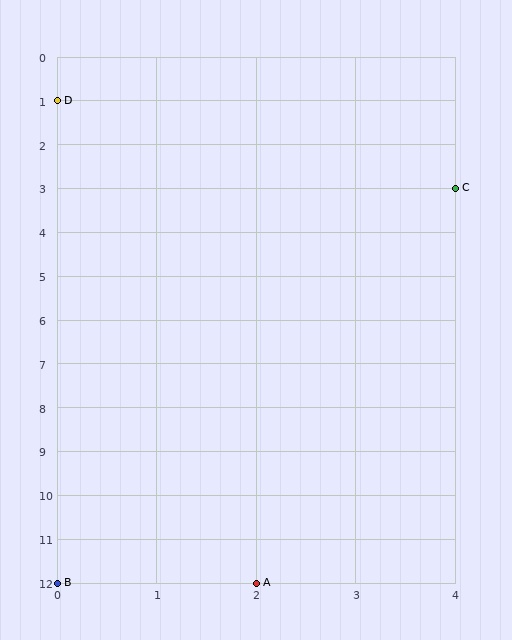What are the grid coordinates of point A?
Point A is at grid coordinates (2, 12).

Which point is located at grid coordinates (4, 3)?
Point C is at (4, 3).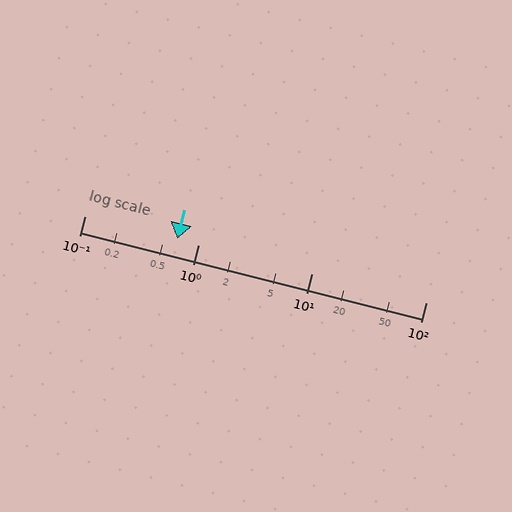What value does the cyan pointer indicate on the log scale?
The pointer indicates approximately 0.65.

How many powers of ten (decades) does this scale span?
The scale spans 3 decades, from 0.1 to 100.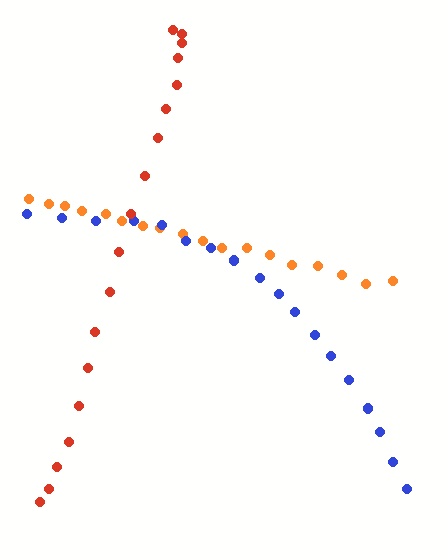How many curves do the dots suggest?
There are 3 distinct paths.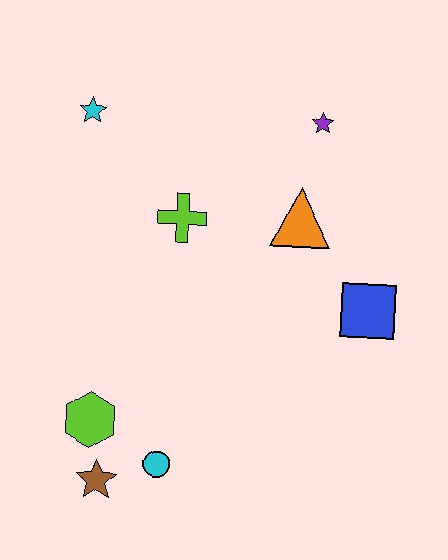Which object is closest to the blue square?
The orange triangle is closest to the blue square.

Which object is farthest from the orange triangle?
The brown star is farthest from the orange triangle.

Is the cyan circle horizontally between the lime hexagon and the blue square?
Yes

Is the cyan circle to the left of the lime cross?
Yes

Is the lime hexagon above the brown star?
Yes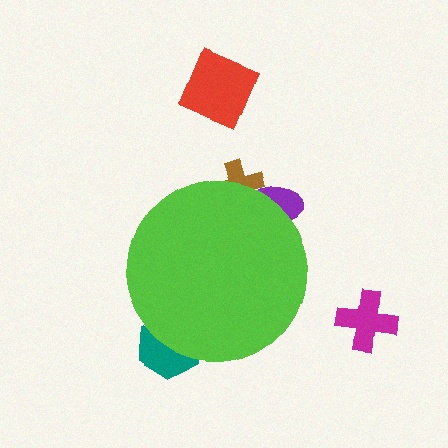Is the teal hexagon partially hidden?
Yes, the teal hexagon is partially hidden behind the lime circle.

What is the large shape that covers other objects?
A lime circle.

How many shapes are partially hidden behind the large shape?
3 shapes are partially hidden.